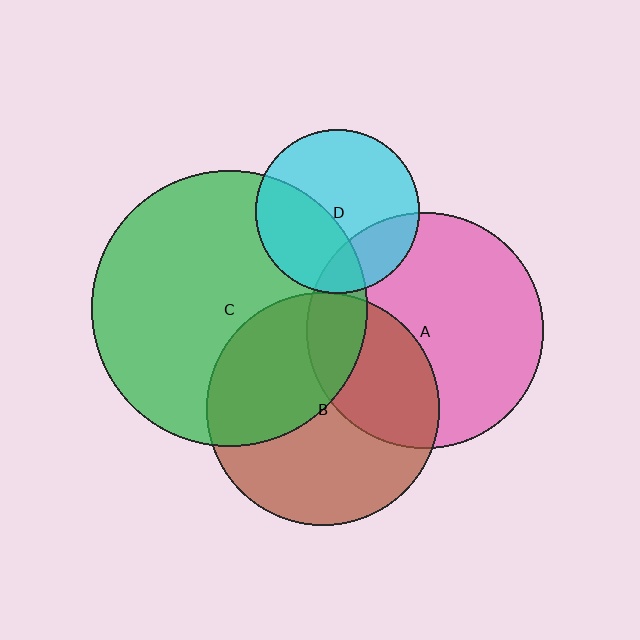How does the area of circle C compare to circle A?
Approximately 1.4 times.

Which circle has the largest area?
Circle C (green).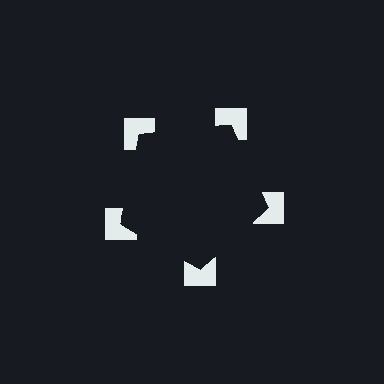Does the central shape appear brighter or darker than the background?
It typically appears slightly darker than the background, even though no actual brightness change is drawn.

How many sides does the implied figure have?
5 sides.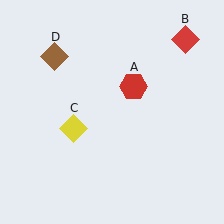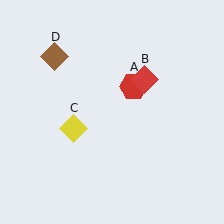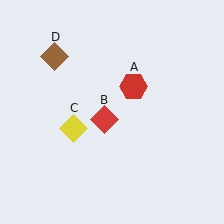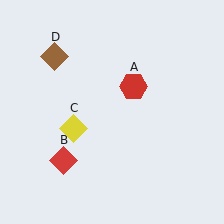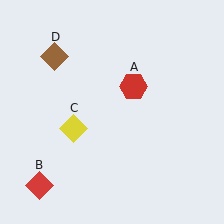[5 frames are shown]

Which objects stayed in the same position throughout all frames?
Red hexagon (object A) and yellow diamond (object C) and brown diamond (object D) remained stationary.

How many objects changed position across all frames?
1 object changed position: red diamond (object B).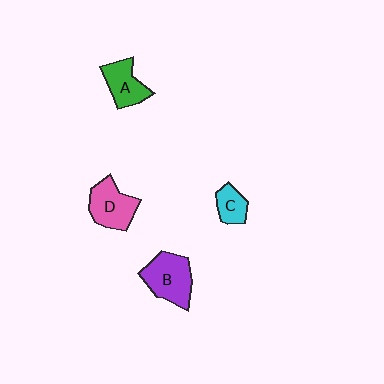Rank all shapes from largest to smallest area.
From largest to smallest: B (purple), D (pink), A (green), C (cyan).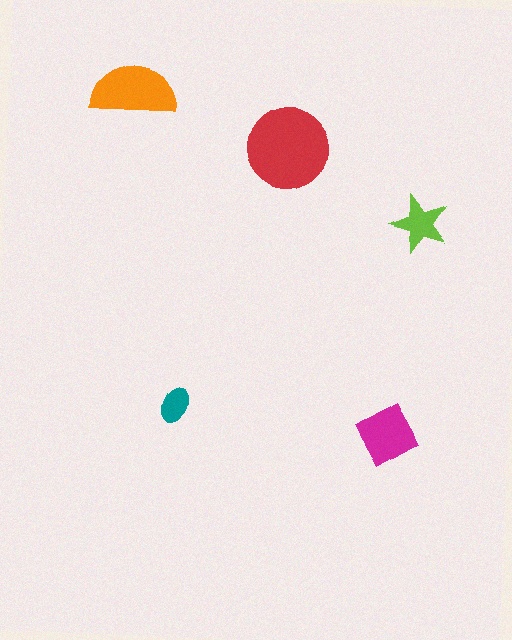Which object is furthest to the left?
The orange semicircle is leftmost.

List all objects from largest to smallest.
The red circle, the orange semicircle, the magenta diamond, the lime star, the teal ellipse.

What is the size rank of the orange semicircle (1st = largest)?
2nd.